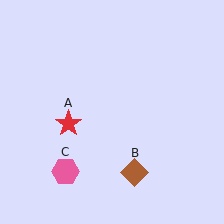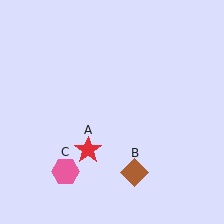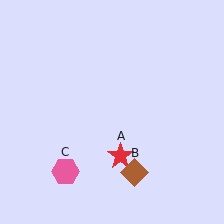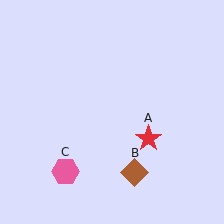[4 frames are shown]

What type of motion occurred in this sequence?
The red star (object A) rotated counterclockwise around the center of the scene.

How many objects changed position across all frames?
1 object changed position: red star (object A).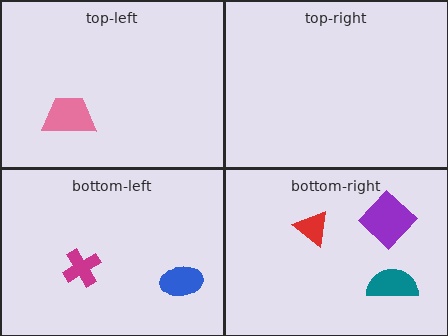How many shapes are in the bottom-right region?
3.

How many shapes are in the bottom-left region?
2.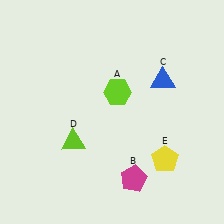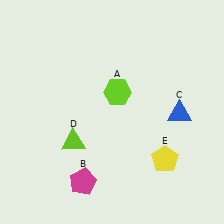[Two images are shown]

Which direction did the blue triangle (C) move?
The blue triangle (C) moved down.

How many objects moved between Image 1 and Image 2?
2 objects moved between the two images.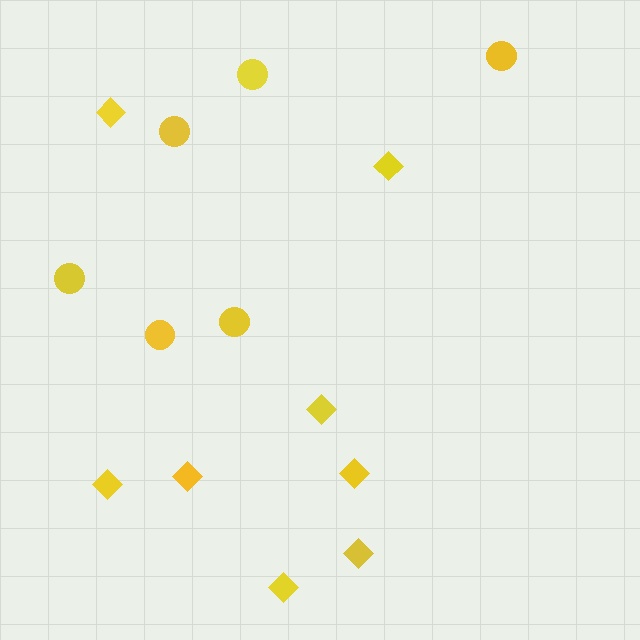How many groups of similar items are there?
There are 2 groups: one group of circles (6) and one group of diamonds (8).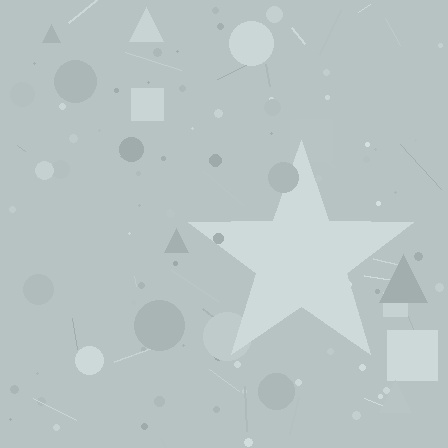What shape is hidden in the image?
A star is hidden in the image.